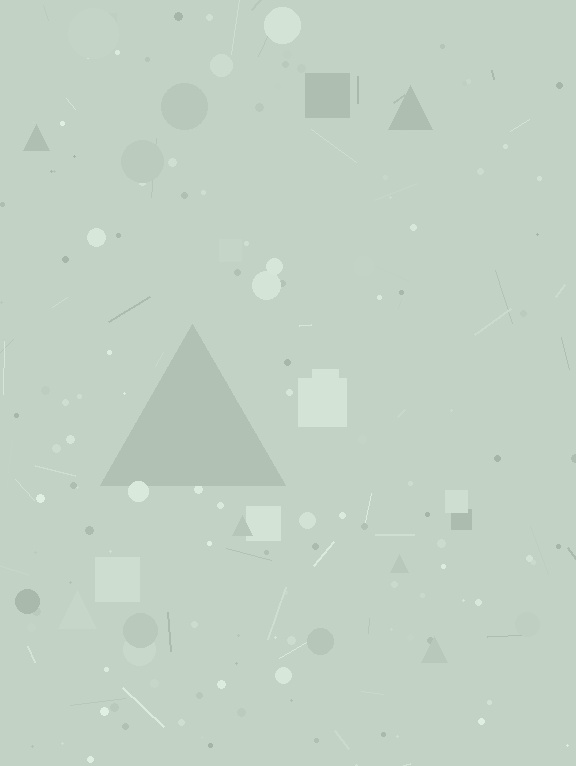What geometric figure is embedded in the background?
A triangle is embedded in the background.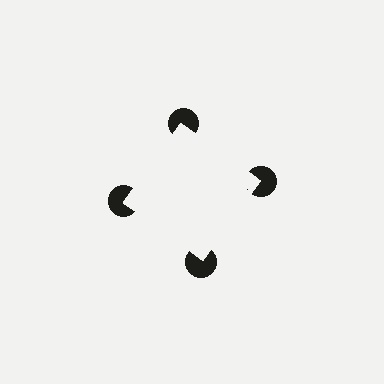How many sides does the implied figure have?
4 sides.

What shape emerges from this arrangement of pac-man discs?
An illusory square — its edges are inferred from the aligned wedge cuts in the pac-man discs, not physically drawn.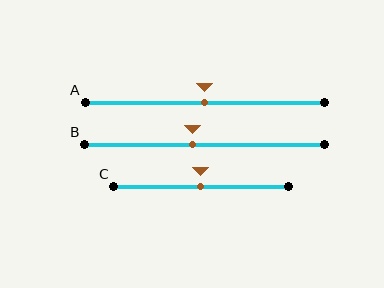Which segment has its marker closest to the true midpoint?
Segment A has its marker closest to the true midpoint.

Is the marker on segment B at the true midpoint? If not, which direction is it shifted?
No, the marker on segment B is shifted to the left by about 5% of the segment length.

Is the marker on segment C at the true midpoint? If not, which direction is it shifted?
Yes, the marker on segment C is at the true midpoint.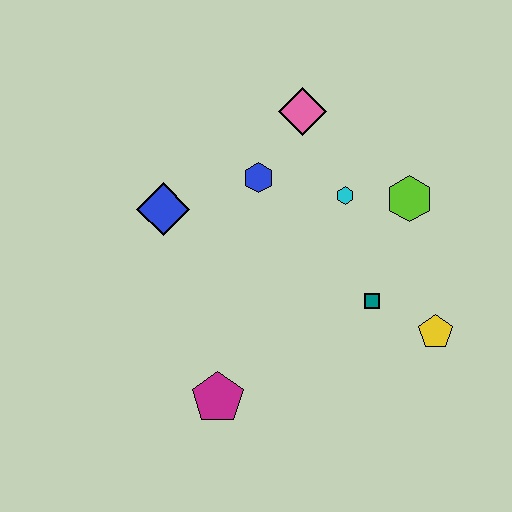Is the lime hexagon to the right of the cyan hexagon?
Yes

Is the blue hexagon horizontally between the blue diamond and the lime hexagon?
Yes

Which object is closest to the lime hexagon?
The cyan hexagon is closest to the lime hexagon.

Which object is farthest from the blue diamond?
The yellow pentagon is farthest from the blue diamond.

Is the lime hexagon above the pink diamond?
No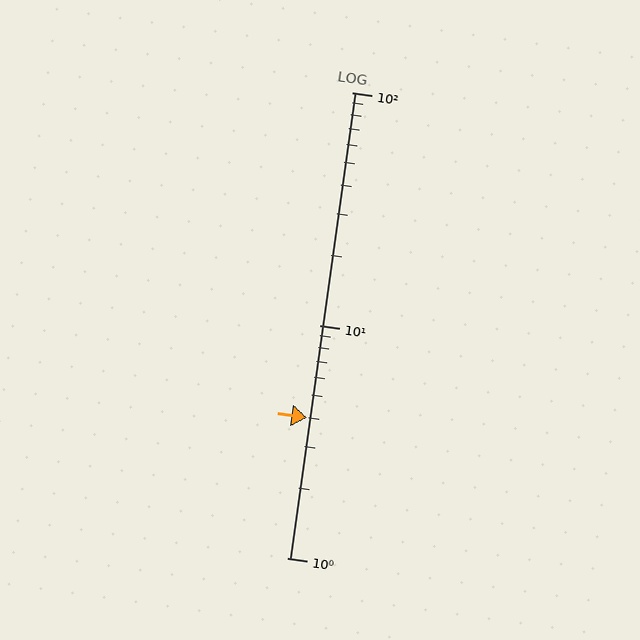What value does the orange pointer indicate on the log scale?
The pointer indicates approximately 4.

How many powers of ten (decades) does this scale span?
The scale spans 2 decades, from 1 to 100.